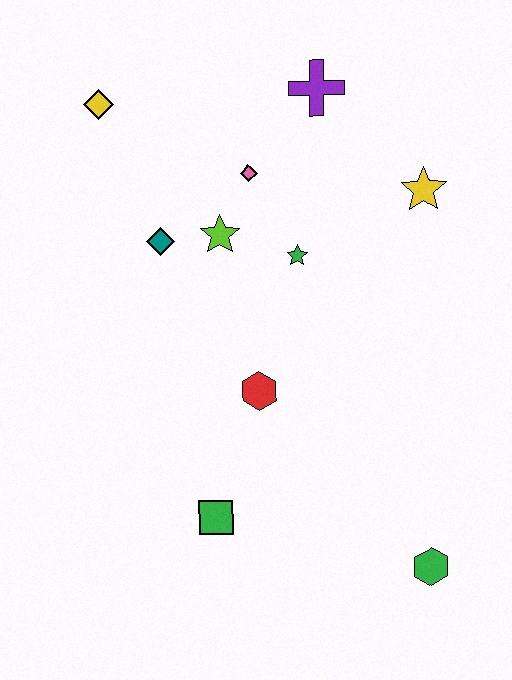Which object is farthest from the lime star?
The green hexagon is farthest from the lime star.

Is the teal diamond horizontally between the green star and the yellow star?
No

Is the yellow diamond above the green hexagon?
Yes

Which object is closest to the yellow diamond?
The teal diamond is closest to the yellow diamond.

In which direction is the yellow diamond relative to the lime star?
The yellow diamond is above the lime star.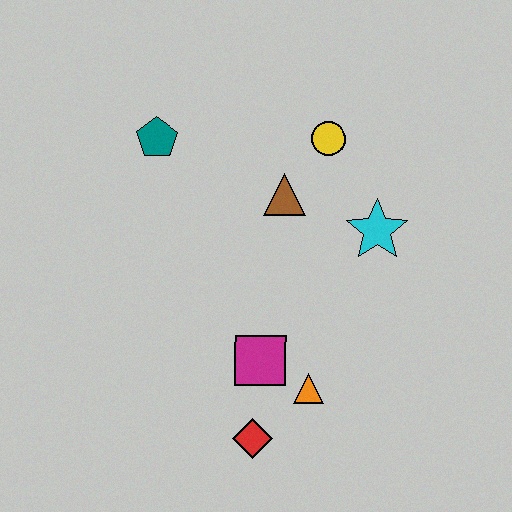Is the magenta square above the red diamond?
Yes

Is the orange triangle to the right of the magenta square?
Yes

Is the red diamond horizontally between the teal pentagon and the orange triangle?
Yes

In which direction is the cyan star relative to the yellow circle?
The cyan star is below the yellow circle.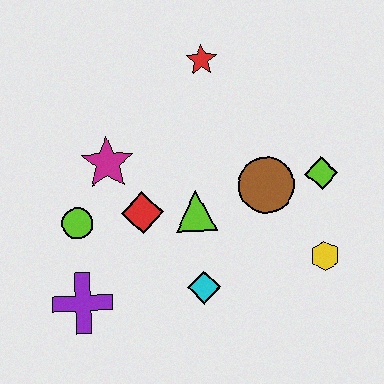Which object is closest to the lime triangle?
The red diamond is closest to the lime triangle.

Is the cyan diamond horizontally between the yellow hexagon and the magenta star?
Yes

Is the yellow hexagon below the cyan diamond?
No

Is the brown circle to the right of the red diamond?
Yes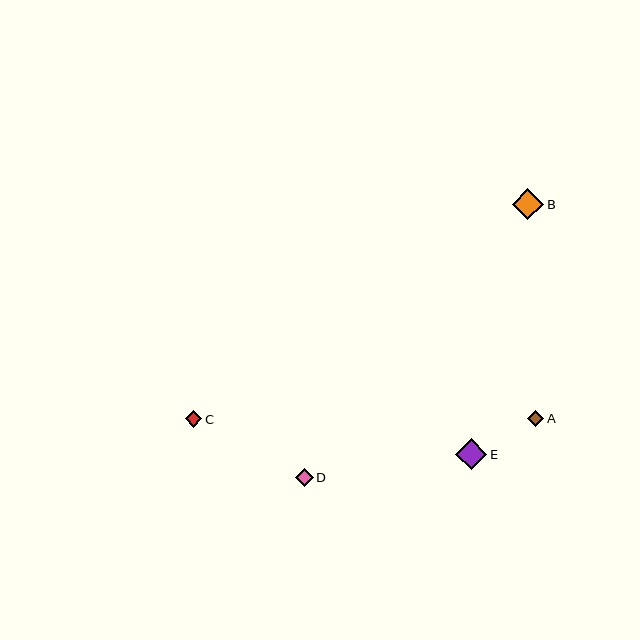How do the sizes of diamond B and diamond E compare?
Diamond B and diamond E are approximately the same size.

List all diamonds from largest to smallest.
From largest to smallest: B, E, D, C, A.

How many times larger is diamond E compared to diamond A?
Diamond E is approximately 1.9 times the size of diamond A.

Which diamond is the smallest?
Diamond A is the smallest with a size of approximately 16 pixels.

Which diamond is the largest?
Diamond B is the largest with a size of approximately 31 pixels.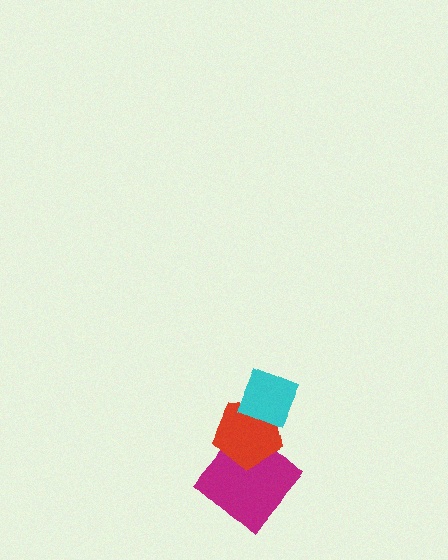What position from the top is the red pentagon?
The red pentagon is 2nd from the top.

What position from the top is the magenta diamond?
The magenta diamond is 3rd from the top.